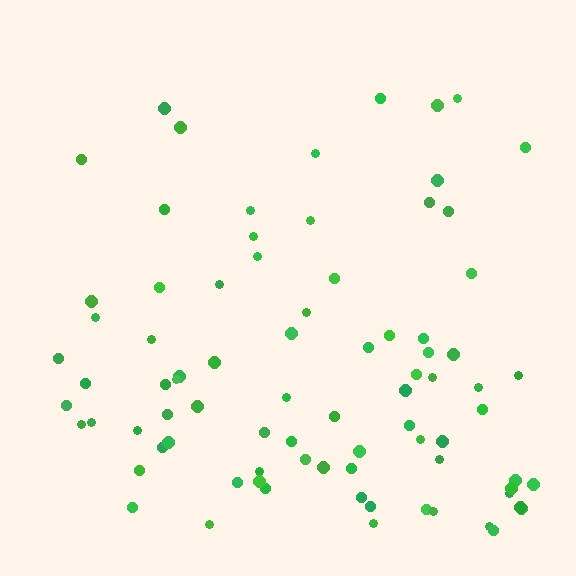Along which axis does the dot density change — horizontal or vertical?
Vertical.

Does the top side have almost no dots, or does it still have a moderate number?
Still a moderate number, just noticeably fewer than the bottom.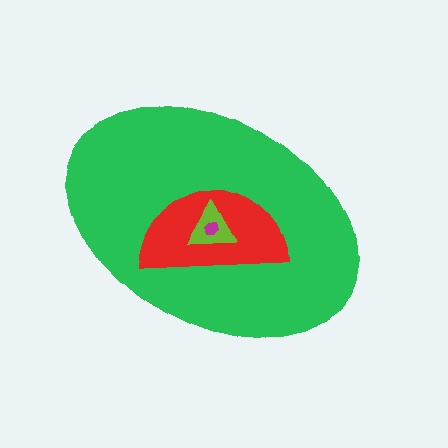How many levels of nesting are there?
4.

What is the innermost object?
The magenta hexagon.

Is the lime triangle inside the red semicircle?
Yes.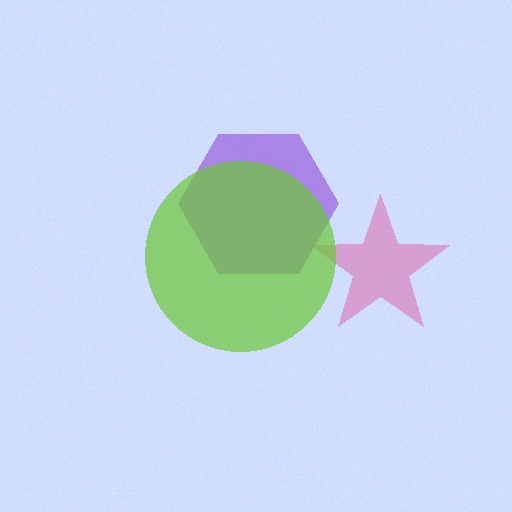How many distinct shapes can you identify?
There are 3 distinct shapes: a pink star, a purple hexagon, a lime circle.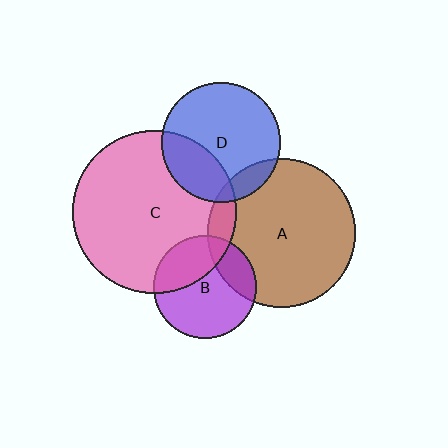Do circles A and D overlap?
Yes.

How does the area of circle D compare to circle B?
Approximately 1.4 times.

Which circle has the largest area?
Circle C (pink).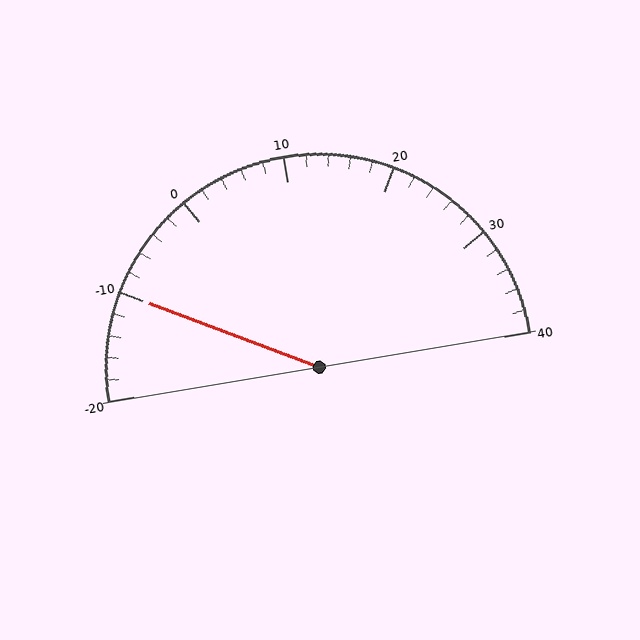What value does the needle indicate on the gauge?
The needle indicates approximately -10.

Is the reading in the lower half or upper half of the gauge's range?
The reading is in the lower half of the range (-20 to 40).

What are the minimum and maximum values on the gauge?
The gauge ranges from -20 to 40.